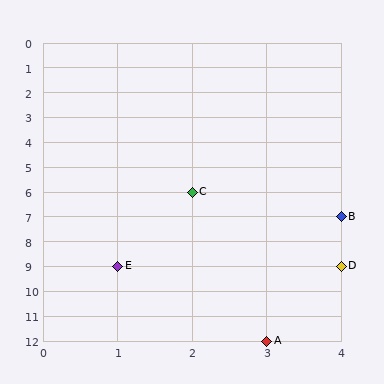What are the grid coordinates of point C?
Point C is at grid coordinates (2, 6).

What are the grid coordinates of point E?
Point E is at grid coordinates (1, 9).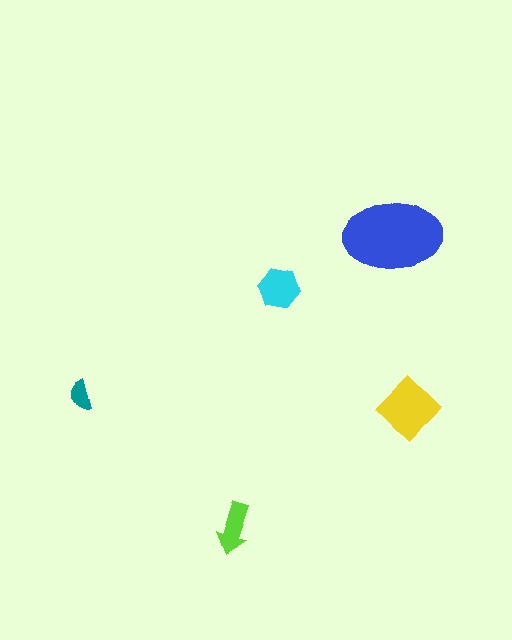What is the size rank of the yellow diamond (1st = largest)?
2nd.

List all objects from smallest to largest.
The teal semicircle, the lime arrow, the cyan hexagon, the yellow diamond, the blue ellipse.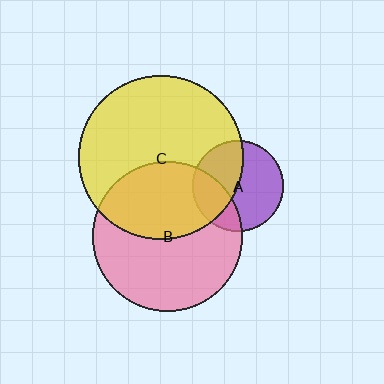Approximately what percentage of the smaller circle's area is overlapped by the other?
Approximately 30%.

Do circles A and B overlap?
Yes.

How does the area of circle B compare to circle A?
Approximately 2.7 times.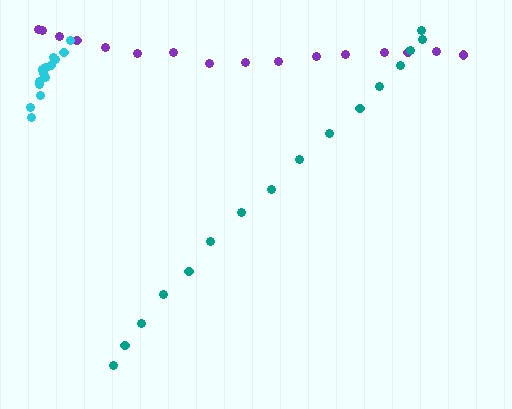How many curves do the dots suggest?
There are 3 distinct paths.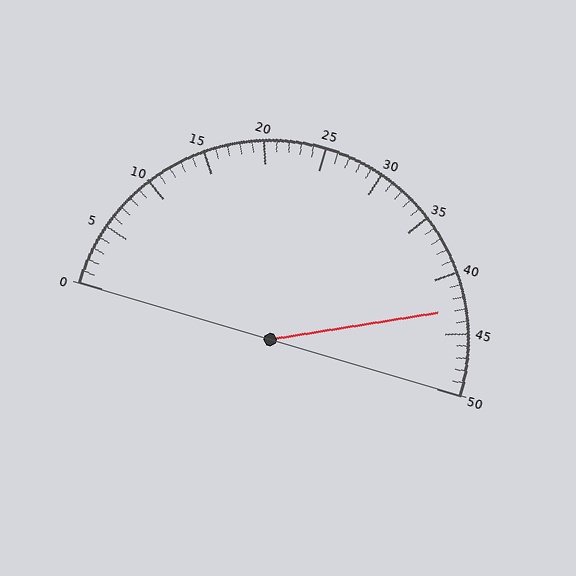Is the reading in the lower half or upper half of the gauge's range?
The reading is in the upper half of the range (0 to 50).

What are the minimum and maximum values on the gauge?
The gauge ranges from 0 to 50.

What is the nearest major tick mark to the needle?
The nearest major tick mark is 45.